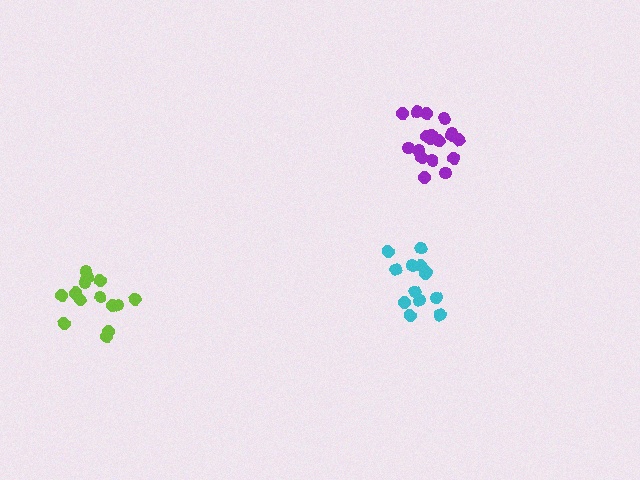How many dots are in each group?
Group 1: 14 dots, Group 2: 14 dots, Group 3: 18 dots (46 total).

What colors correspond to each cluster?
The clusters are colored: cyan, lime, purple.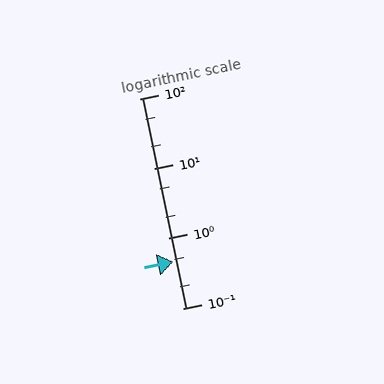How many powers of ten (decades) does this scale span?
The scale spans 3 decades, from 0.1 to 100.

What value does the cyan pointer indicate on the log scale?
The pointer indicates approximately 0.46.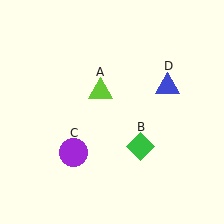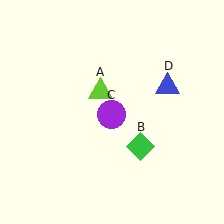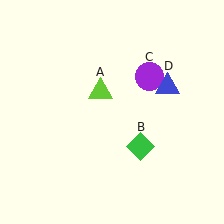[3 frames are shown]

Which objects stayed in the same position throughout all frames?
Lime triangle (object A) and green diamond (object B) and blue triangle (object D) remained stationary.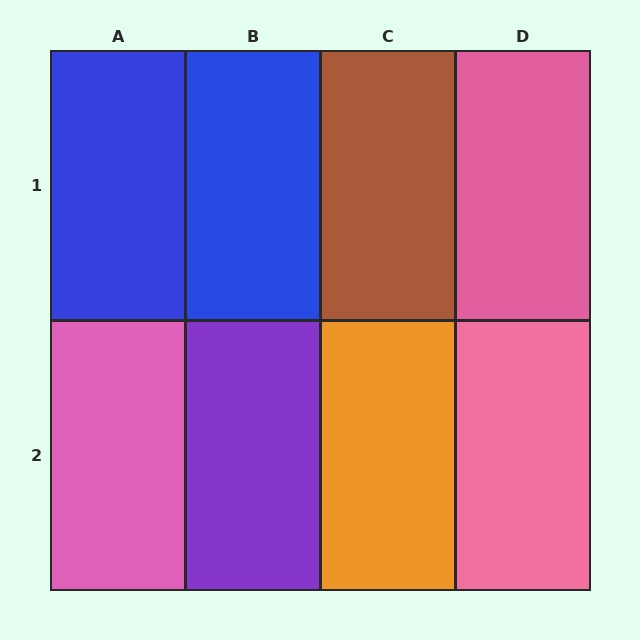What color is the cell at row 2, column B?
Purple.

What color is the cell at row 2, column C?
Orange.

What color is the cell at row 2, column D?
Pink.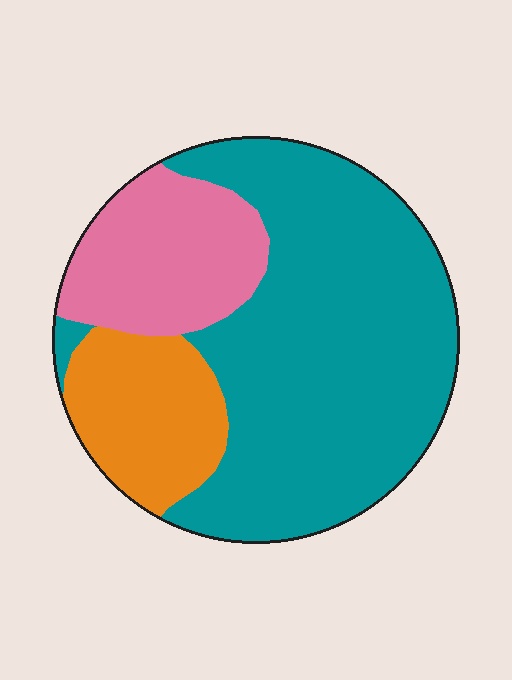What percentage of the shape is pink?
Pink takes up about one fifth (1/5) of the shape.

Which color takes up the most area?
Teal, at roughly 60%.